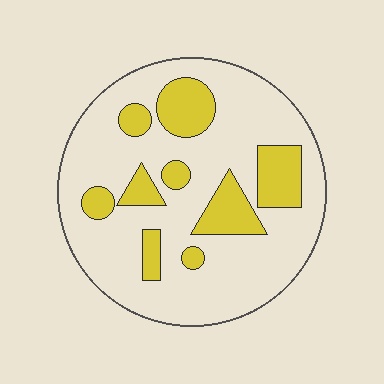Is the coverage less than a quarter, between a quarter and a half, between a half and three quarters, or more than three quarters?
Less than a quarter.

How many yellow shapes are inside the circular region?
9.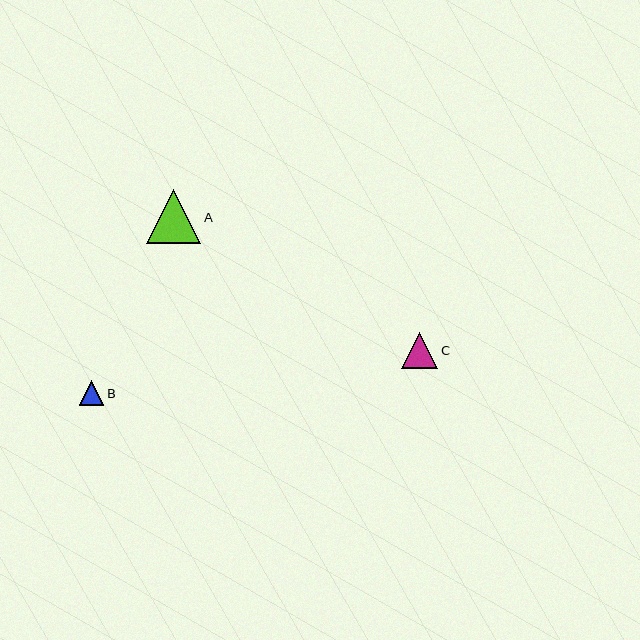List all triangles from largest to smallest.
From largest to smallest: A, C, B.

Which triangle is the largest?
Triangle A is the largest with a size of approximately 54 pixels.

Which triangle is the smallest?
Triangle B is the smallest with a size of approximately 24 pixels.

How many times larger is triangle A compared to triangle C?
Triangle A is approximately 1.5 times the size of triangle C.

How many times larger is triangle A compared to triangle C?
Triangle A is approximately 1.5 times the size of triangle C.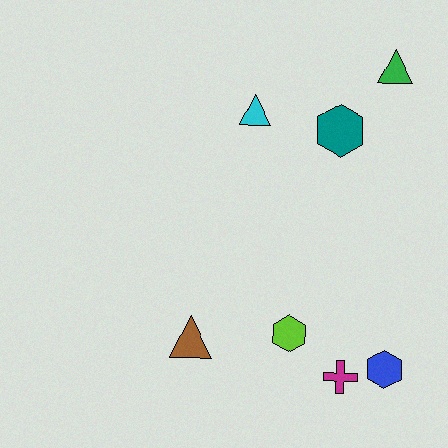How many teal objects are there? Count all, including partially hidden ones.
There is 1 teal object.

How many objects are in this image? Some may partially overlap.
There are 7 objects.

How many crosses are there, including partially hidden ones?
There is 1 cross.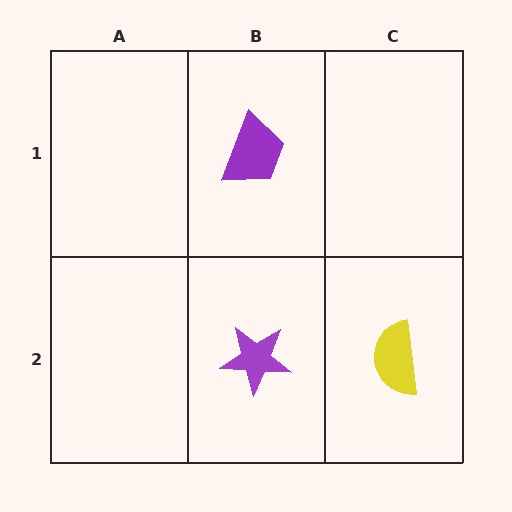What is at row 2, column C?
A yellow semicircle.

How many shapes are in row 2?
2 shapes.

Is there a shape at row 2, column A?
No, that cell is empty.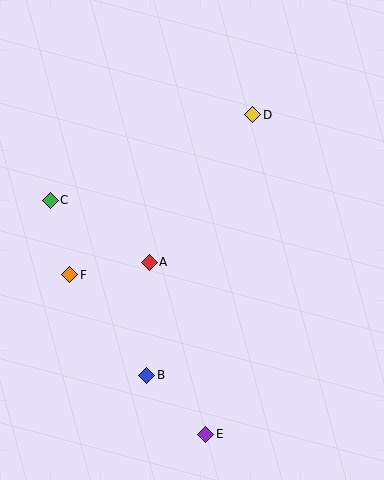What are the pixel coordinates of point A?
Point A is at (149, 262).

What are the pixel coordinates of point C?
Point C is at (50, 200).